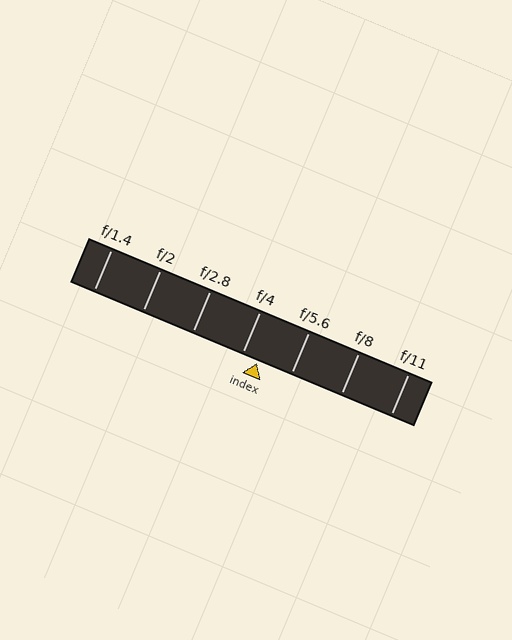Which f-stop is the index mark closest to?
The index mark is closest to f/4.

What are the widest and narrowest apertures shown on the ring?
The widest aperture shown is f/1.4 and the narrowest is f/11.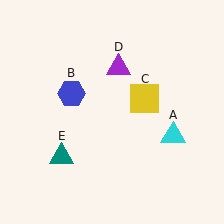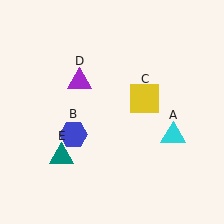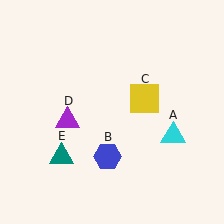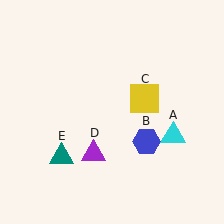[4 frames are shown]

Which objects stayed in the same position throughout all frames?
Cyan triangle (object A) and yellow square (object C) and teal triangle (object E) remained stationary.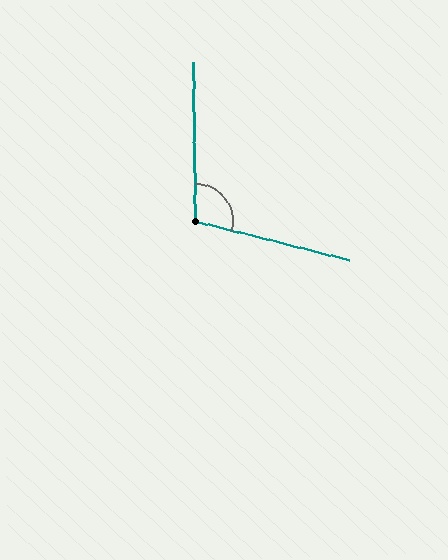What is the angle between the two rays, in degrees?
Approximately 105 degrees.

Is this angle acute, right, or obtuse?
It is obtuse.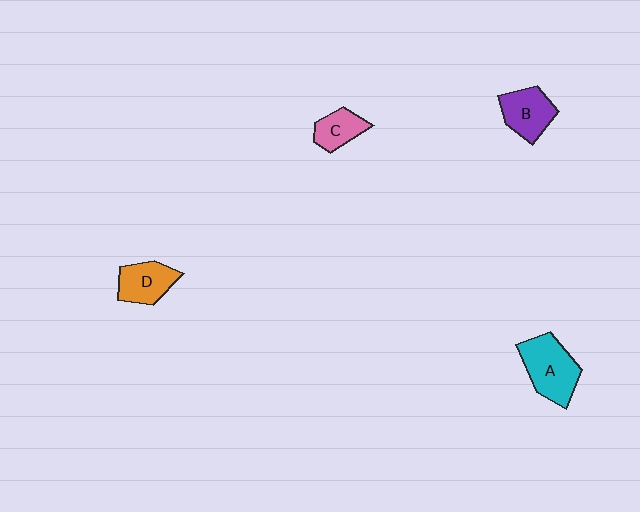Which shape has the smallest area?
Shape C (pink).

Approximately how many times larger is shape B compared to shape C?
Approximately 1.4 times.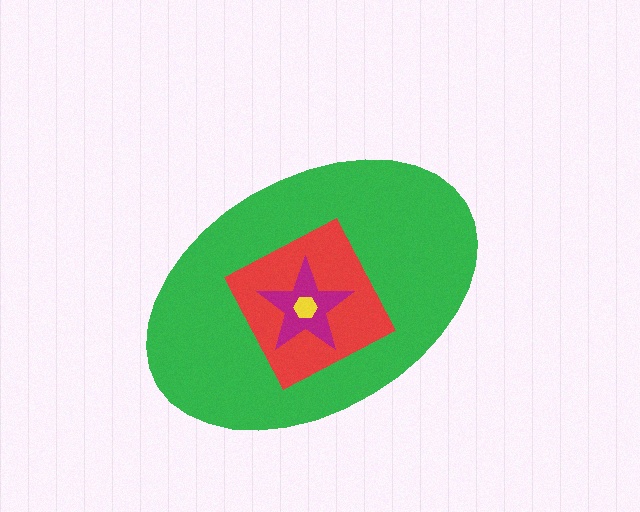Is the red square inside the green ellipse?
Yes.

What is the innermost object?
The yellow hexagon.